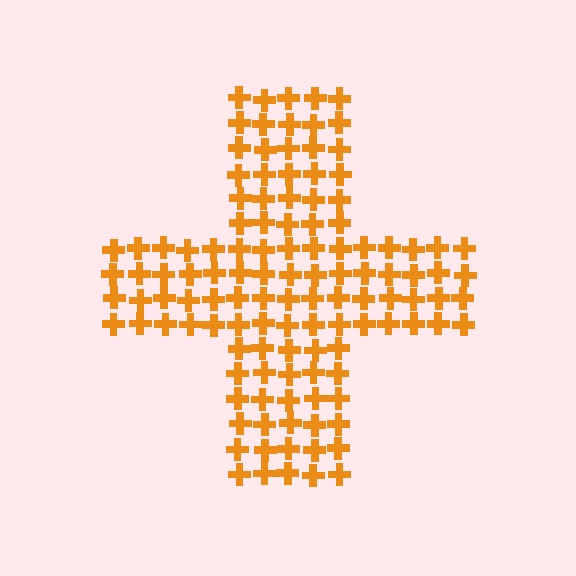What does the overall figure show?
The overall figure shows a cross.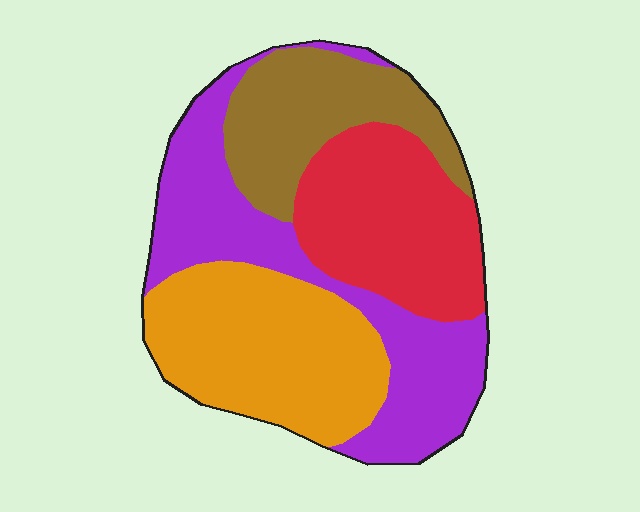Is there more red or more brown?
Red.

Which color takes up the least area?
Brown, at roughly 20%.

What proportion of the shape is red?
Red covers roughly 25% of the shape.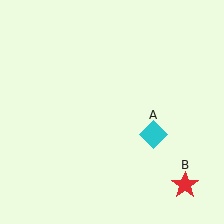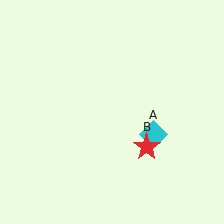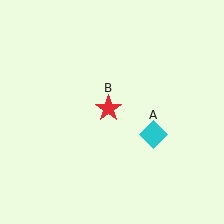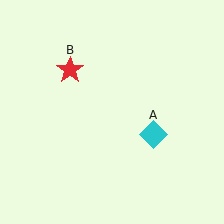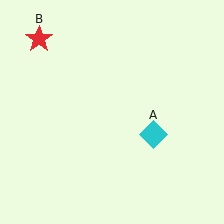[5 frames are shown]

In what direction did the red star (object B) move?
The red star (object B) moved up and to the left.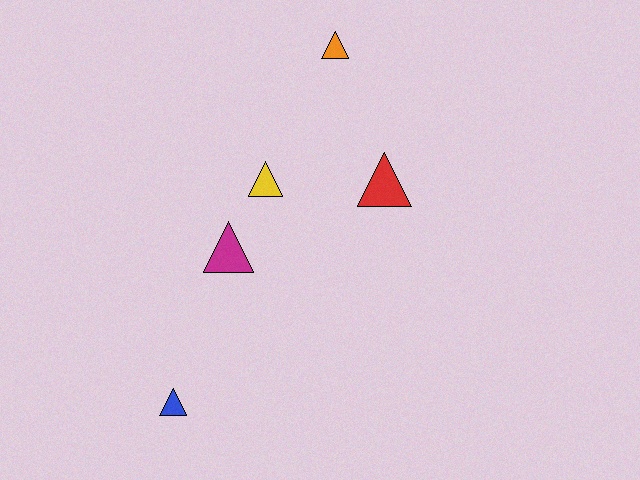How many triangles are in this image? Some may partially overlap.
There are 5 triangles.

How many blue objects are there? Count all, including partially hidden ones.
There is 1 blue object.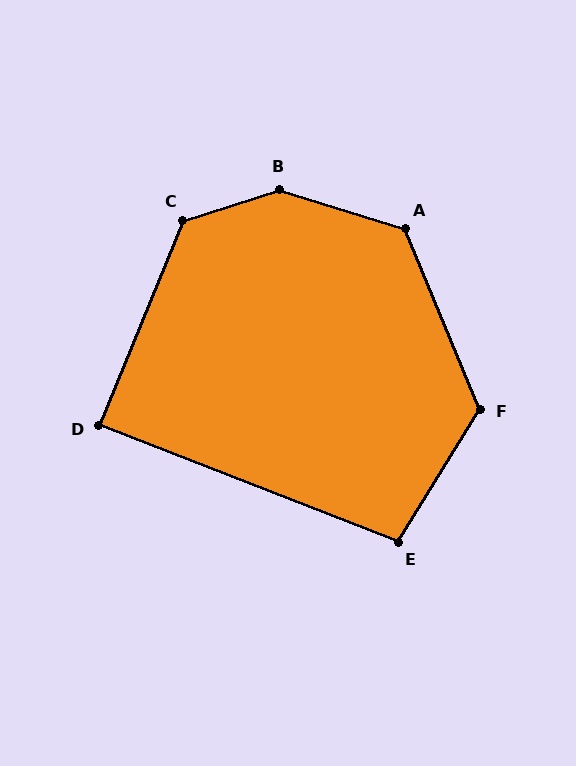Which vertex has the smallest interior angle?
D, at approximately 89 degrees.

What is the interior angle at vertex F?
Approximately 126 degrees (obtuse).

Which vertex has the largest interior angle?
B, at approximately 145 degrees.